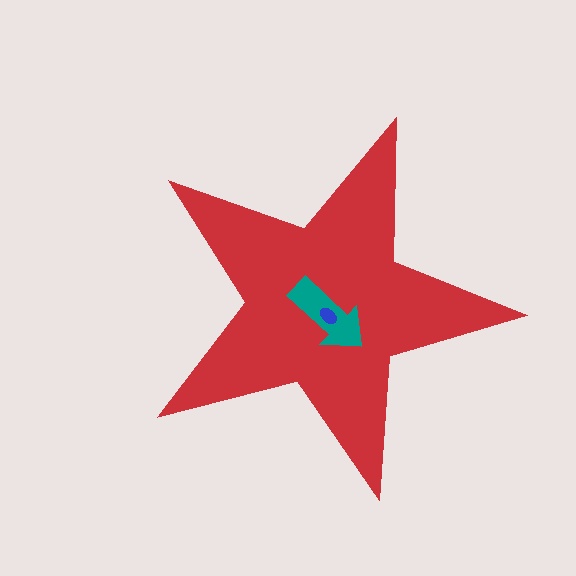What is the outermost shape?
The red star.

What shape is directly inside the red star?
The teal arrow.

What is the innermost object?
The blue ellipse.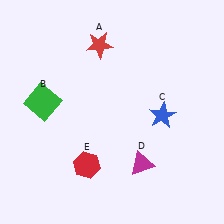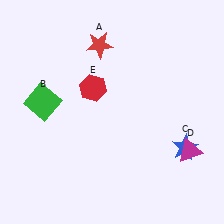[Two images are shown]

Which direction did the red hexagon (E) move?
The red hexagon (E) moved up.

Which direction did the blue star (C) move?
The blue star (C) moved down.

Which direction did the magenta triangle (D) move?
The magenta triangle (D) moved right.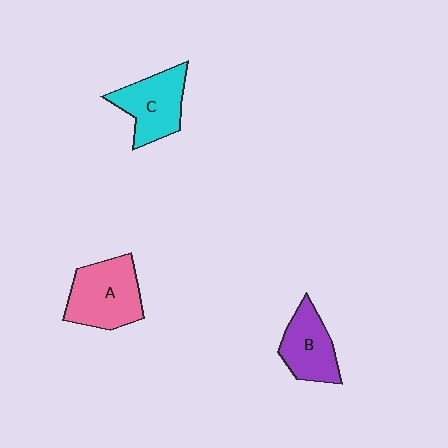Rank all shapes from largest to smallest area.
From largest to smallest: A (pink), C (cyan), B (purple).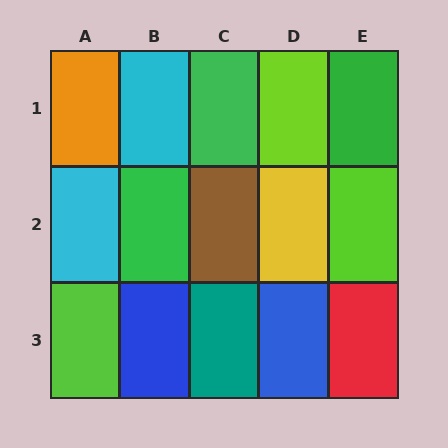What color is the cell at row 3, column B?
Blue.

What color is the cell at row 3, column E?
Red.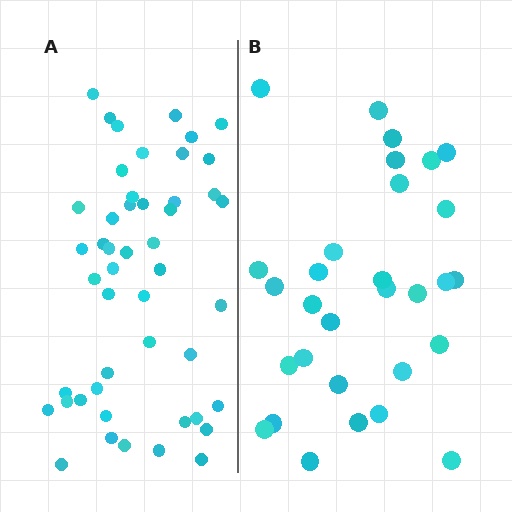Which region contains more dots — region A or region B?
Region A (the left region) has more dots.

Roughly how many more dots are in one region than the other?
Region A has approximately 20 more dots than region B.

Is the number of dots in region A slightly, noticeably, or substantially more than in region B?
Region A has substantially more. The ratio is roughly 1.6 to 1.